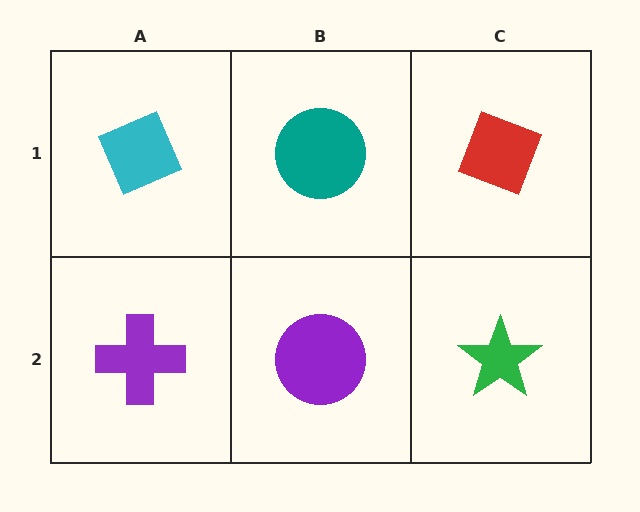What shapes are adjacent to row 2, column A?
A cyan diamond (row 1, column A), a purple circle (row 2, column B).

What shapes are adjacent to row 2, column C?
A red diamond (row 1, column C), a purple circle (row 2, column B).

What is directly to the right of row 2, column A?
A purple circle.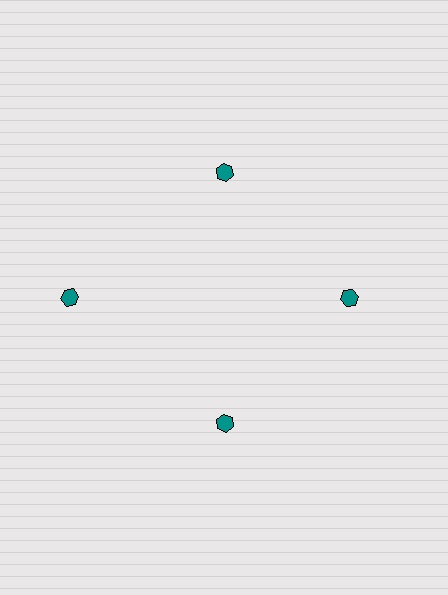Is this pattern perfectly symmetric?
No. The 4 teal hexagons are arranged in a ring, but one element near the 9 o'clock position is pushed outward from the center, breaking the 4-fold rotational symmetry.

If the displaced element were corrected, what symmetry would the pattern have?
It would have 4-fold rotational symmetry — the pattern would map onto itself every 90 degrees.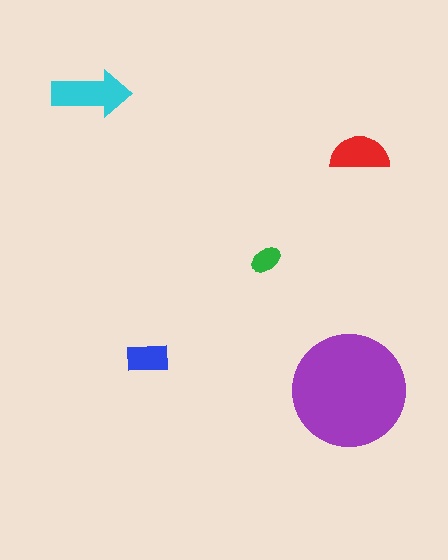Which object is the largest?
The purple circle.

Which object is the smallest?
The green ellipse.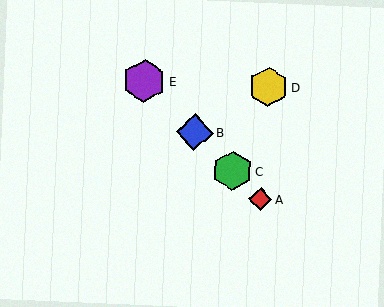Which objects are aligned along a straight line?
Objects A, B, C, E are aligned along a straight line.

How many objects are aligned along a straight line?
4 objects (A, B, C, E) are aligned along a straight line.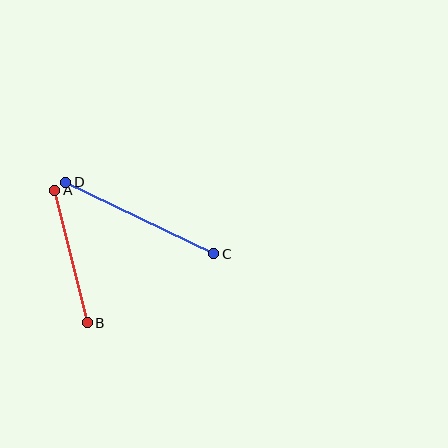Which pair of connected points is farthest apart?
Points C and D are farthest apart.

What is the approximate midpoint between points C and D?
The midpoint is at approximately (140, 218) pixels.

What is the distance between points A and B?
The distance is approximately 136 pixels.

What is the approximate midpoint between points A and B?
The midpoint is at approximately (71, 256) pixels.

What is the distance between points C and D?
The distance is approximately 164 pixels.